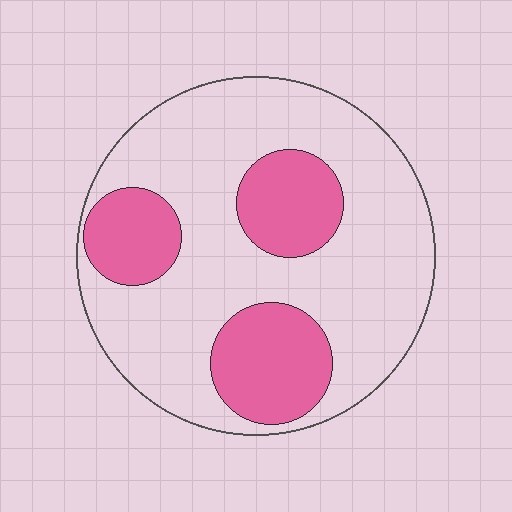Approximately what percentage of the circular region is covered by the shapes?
Approximately 30%.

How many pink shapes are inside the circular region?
3.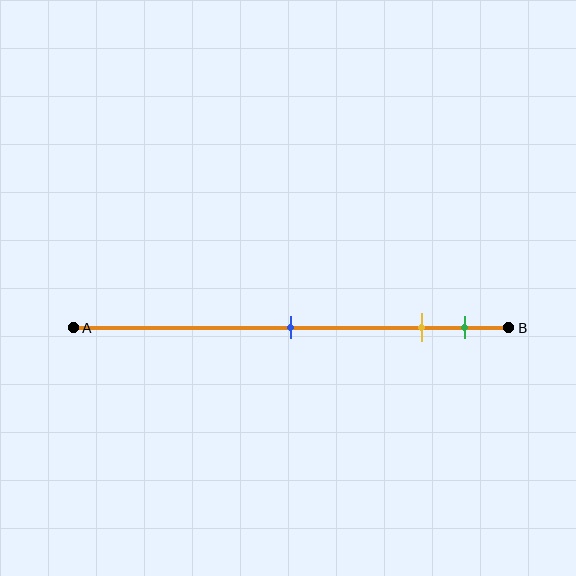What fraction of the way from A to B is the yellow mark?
The yellow mark is approximately 80% (0.8) of the way from A to B.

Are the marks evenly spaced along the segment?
No, the marks are not evenly spaced.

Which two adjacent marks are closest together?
The yellow and green marks are the closest adjacent pair.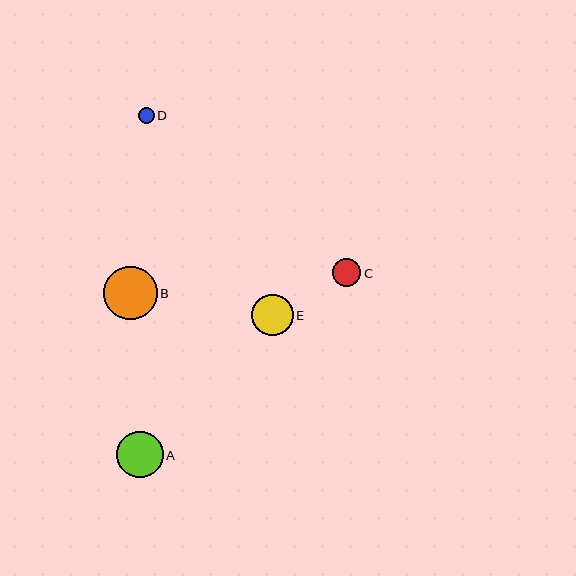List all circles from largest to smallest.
From largest to smallest: B, A, E, C, D.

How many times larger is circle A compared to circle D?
Circle A is approximately 2.9 times the size of circle D.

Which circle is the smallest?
Circle D is the smallest with a size of approximately 16 pixels.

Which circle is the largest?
Circle B is the largest with a size of approximately 53 pixels.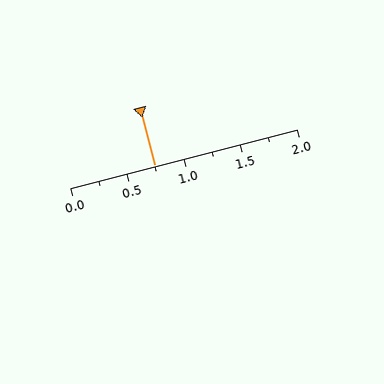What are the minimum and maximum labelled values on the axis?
The axis runs from 0.0 to 2.0.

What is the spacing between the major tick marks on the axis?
The major ticks are spaced 0.5 apart.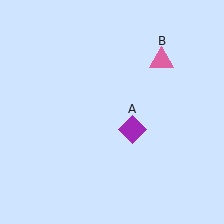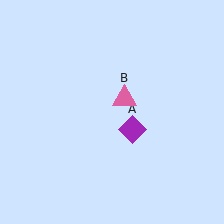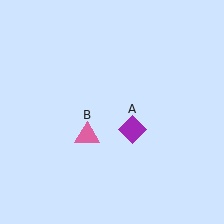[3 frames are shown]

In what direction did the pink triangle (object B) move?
The pink triangle (object B) moved down and to the left.